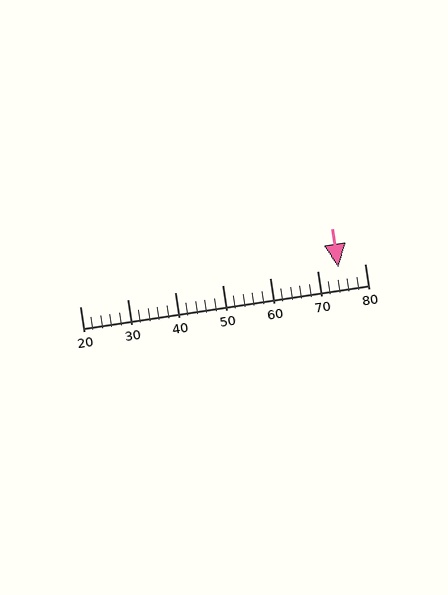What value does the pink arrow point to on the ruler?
The pink arrow points to approximately 74.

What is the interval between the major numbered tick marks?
The major tick marks are spaced 10 units apart.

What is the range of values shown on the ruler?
The ruler shows values from 20 to 80.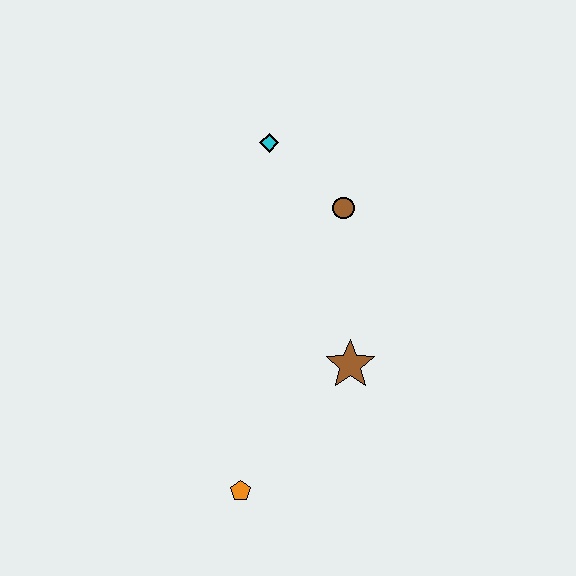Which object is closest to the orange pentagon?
The brown star is closest to the orange pentagon.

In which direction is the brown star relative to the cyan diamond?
The brown star is below the cyan diamond.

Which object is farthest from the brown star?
The cyan diamond is farthest from the brown star.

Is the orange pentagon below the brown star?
Yes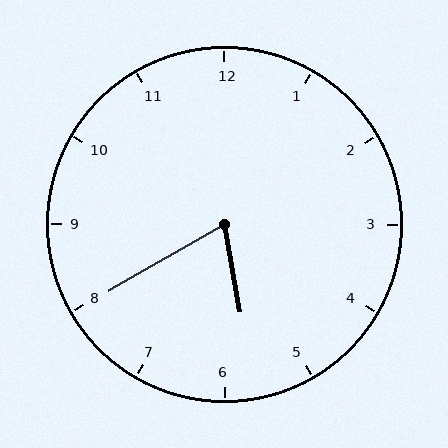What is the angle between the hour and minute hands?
Approximately 70 degrees.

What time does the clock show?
5:40.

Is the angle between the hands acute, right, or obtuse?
It is acute.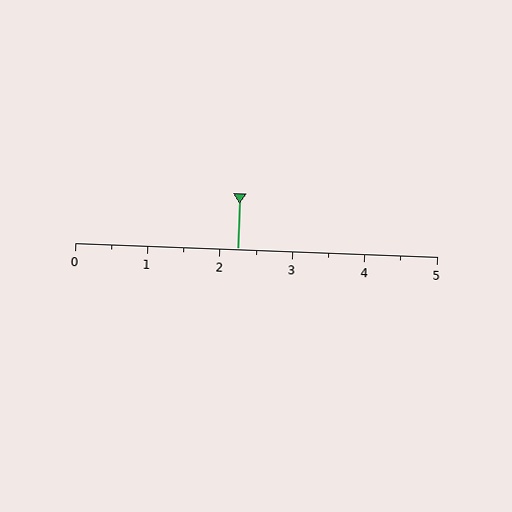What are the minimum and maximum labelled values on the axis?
The axis runs from 0 to 5.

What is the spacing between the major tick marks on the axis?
The major ticks are spaced 1 apart.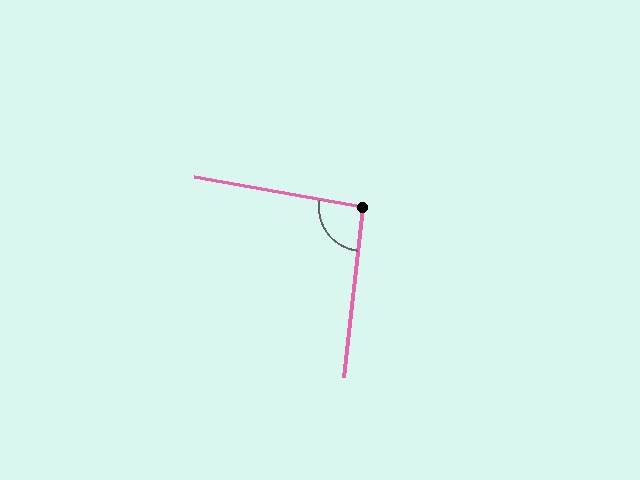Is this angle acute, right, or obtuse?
It is approximately a right angle.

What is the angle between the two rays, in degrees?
Approximately 93 degrees.